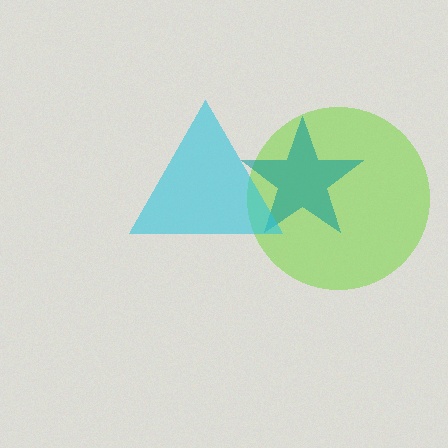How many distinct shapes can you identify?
There are 3 distinct shapes: a lime circle, a teal star, a cyan triangle.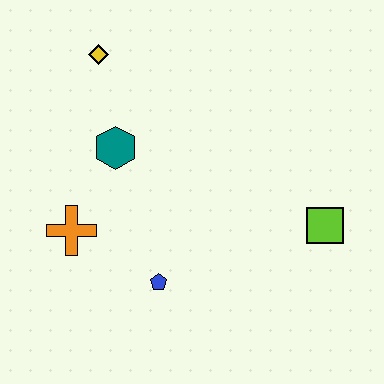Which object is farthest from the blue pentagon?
The yellow diamond is farthest from the blue pentagon.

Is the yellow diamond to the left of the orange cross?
No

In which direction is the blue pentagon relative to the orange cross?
The blue pentagon is to the right of the orange cross.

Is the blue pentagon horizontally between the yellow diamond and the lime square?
Yes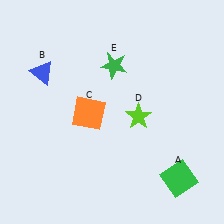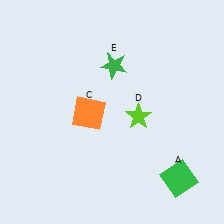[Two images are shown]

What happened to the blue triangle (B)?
The blue triangle (B) was removed in Image 2. It was in the top-left area of Image 1.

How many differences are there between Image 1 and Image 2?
There is 1 difference between the two images.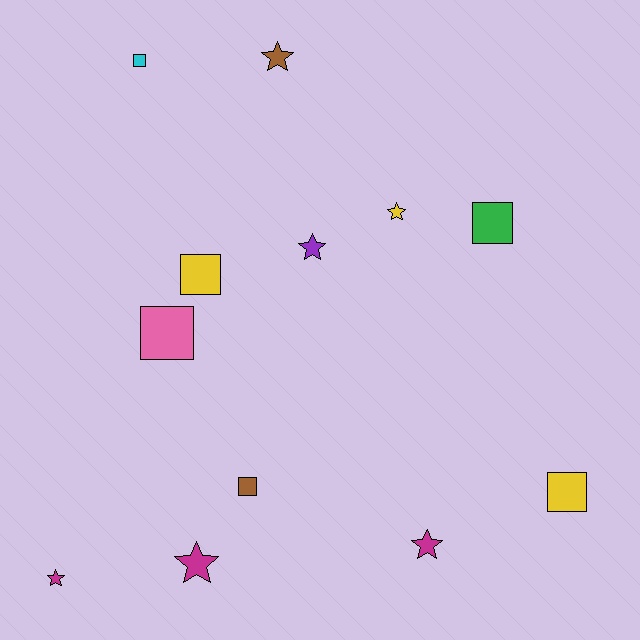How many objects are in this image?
There are 12 objects.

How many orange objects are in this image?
There are no orange objects.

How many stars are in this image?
There are 6 stars.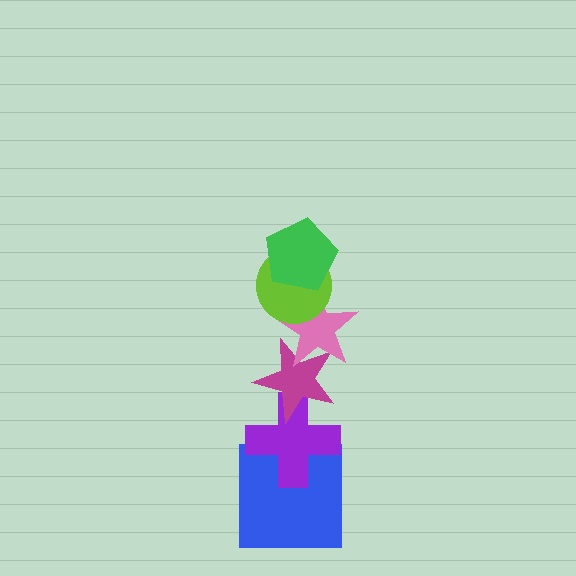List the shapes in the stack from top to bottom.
From top to bottom: the green pentagon, the lime circle, the pink star, the magenta star, the purple cross, the blue square.